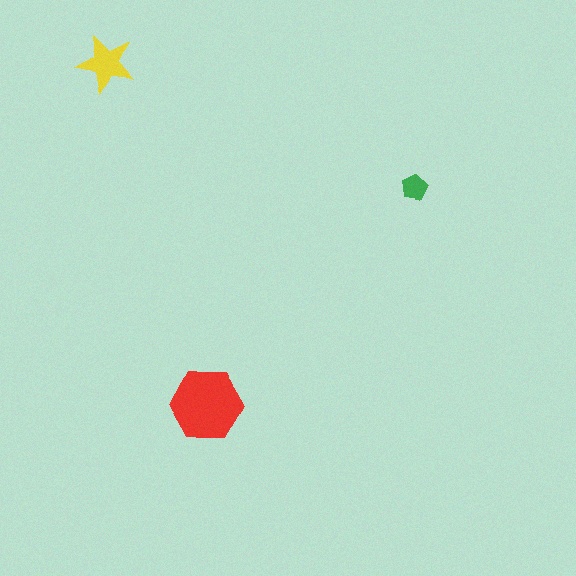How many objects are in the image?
There are 3 objects in the image.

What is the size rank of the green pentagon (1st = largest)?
3rd.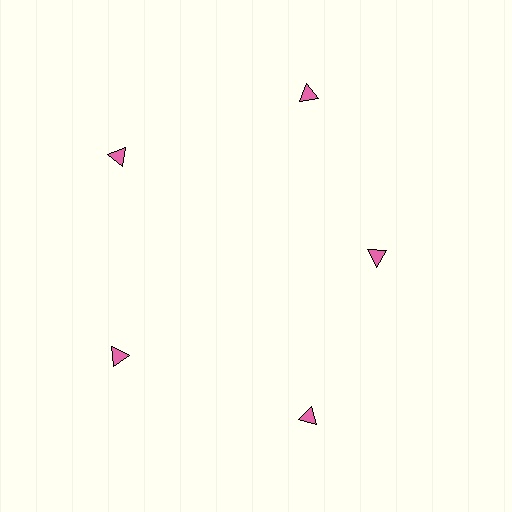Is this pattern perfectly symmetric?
No. The 5 pink triangles are arranged in a ring, but one element near the 3 o'clock position is pulled inward toward the center, breaking the 5-fold rotational symmetry.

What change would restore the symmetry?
The symmetry would be restored by moving it outward, back onto the ring so that all 5 triangles sit at equal angles and equal distance from the center.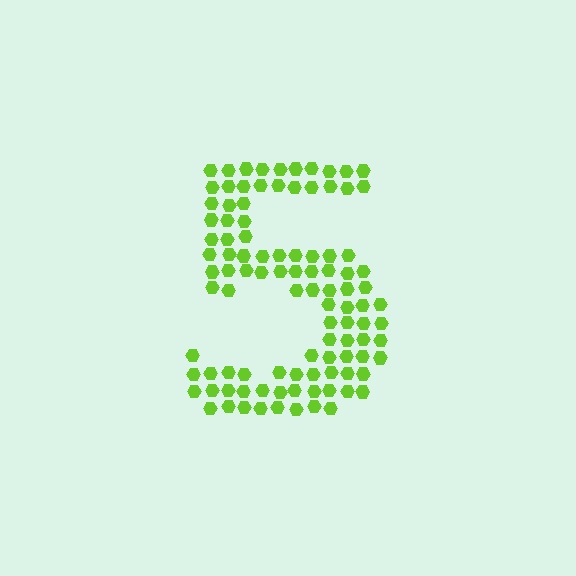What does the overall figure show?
The overall figure shows the digit 5.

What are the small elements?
The small elements are hexagons.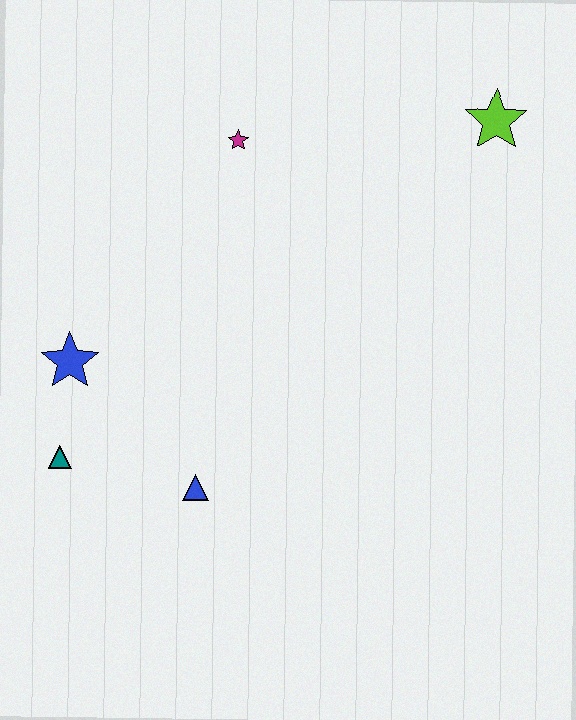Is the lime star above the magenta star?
Yes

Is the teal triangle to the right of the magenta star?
No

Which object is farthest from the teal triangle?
The lime star is farthest from the teal triangle.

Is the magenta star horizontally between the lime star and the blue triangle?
Yes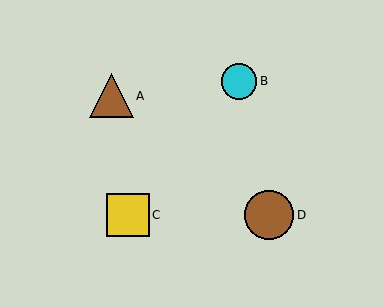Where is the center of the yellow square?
The center of the yellow square is at (128, 215).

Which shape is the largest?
The brown circle (labeled D) is the largest.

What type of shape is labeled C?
Shape C is a yellow square.